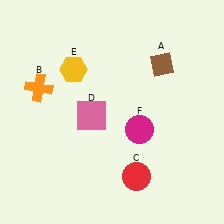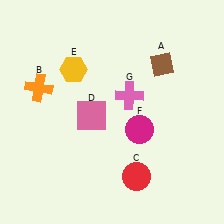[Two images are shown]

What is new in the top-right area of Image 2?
A pink cross (G) was added in the top-right area of Image 2.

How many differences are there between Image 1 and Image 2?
There is 1 difference between the two images.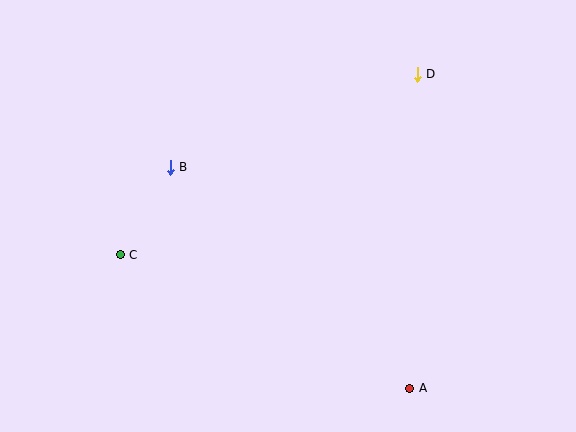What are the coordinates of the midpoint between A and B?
The midpoint between A and B is at (290, 278).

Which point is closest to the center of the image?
Point B at (170, 167) is closest to the center.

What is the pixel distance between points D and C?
The distance between D and C is 348 pixels.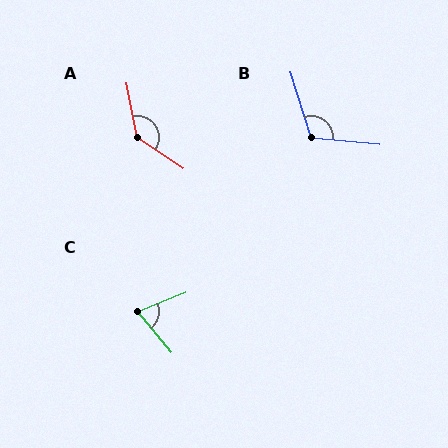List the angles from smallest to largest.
C (73°), B (113°), A (135°).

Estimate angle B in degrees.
Approximately 113 degrees.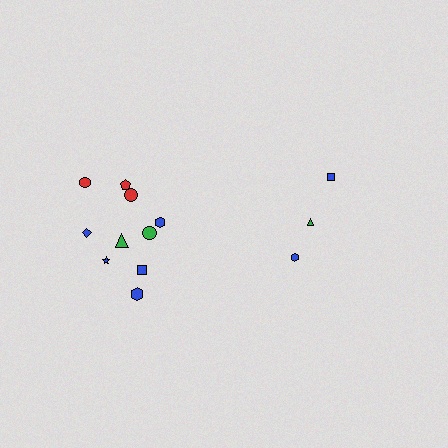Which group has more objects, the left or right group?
The left group.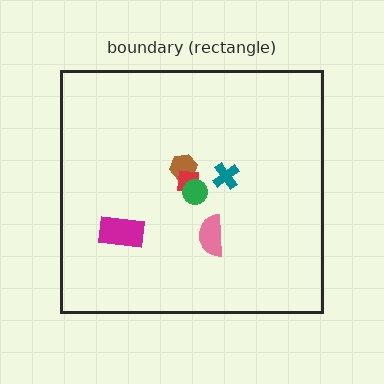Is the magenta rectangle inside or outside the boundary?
Inside.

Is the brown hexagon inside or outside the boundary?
Inside.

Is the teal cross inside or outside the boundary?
Inside.